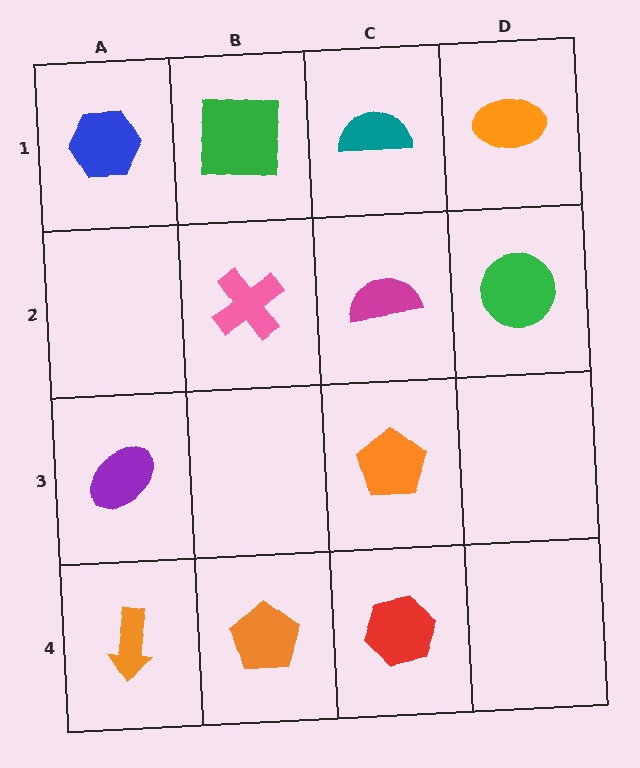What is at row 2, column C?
A magenta semicircle.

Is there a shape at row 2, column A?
No, that cell is empty.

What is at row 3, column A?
A purple ellipse.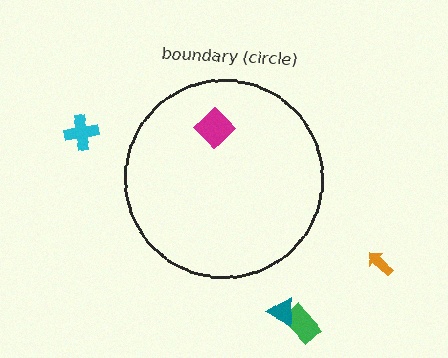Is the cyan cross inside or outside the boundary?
Outside.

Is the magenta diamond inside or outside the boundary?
Inside.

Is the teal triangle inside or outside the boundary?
Outside.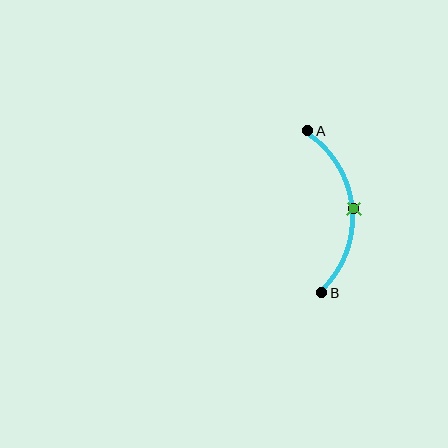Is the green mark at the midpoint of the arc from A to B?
Yes. The green mark lies on the arc at equal arc-length from both A and B — it is the arc midpoint.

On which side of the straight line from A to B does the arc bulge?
The arc bulges to the right of the straight line connecting A and B.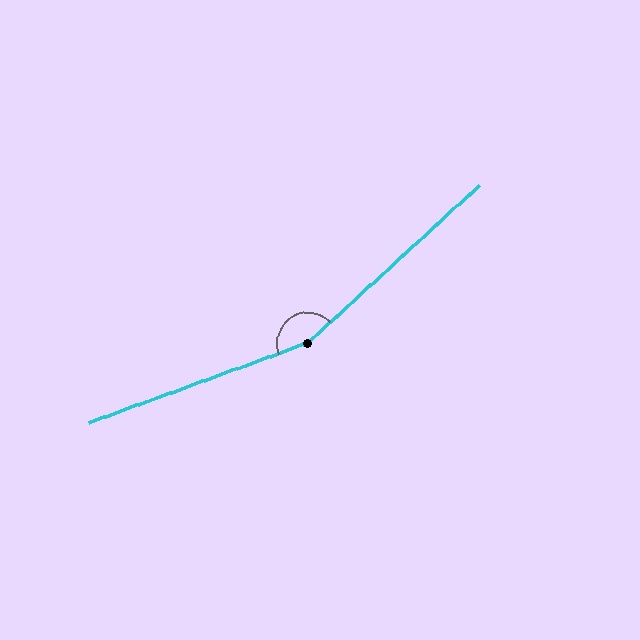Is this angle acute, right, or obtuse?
It is obtuse.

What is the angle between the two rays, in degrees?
Approximately 157 degrees.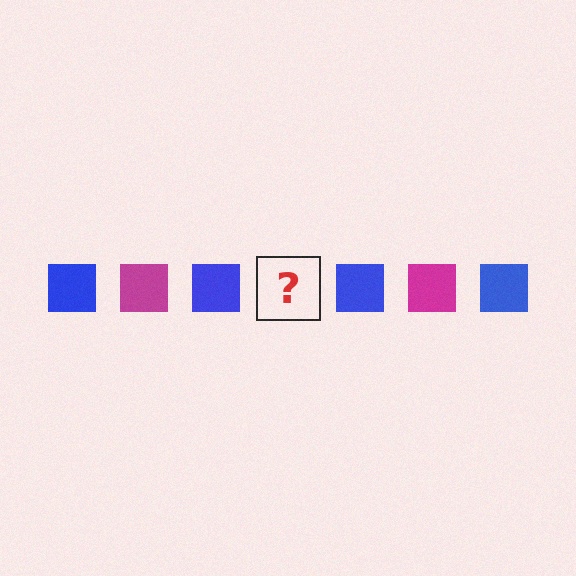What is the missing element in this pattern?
The missing element is a magenta square.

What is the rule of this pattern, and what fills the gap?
The rule is that the pattern cycles through blue, magenta squares. The gap should be filled with a magenta square.